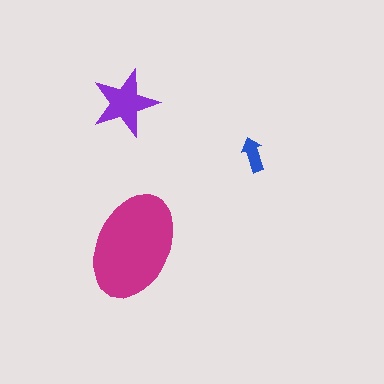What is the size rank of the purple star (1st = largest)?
2nd.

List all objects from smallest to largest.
The blue arrow, the purple star, the magenta ellipse.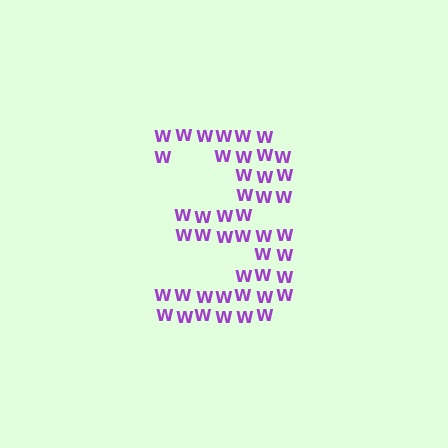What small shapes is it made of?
It is made of small letter W's.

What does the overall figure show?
The overall figure shows the digit 3.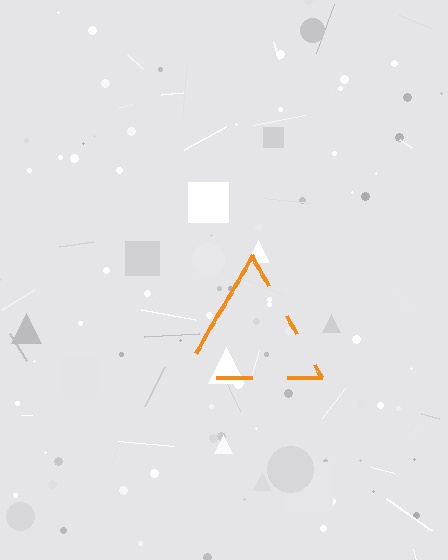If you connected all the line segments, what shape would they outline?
They would outline a triangle.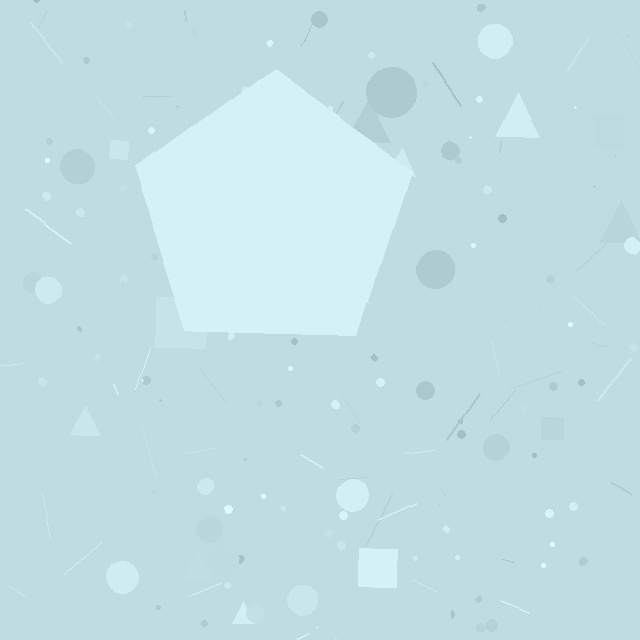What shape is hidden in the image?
A pentagon is hidden in the image.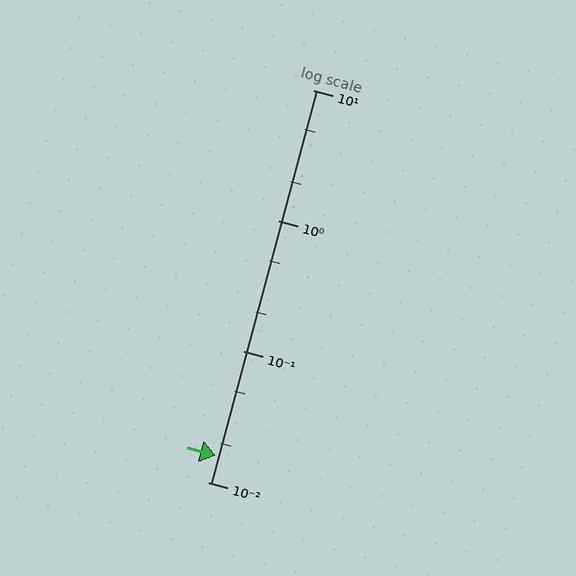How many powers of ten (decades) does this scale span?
The scale spans 3 decades, from 0.01 to 10.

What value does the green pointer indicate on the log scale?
The pointer indicates approximately 0.016.